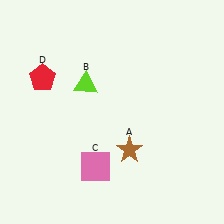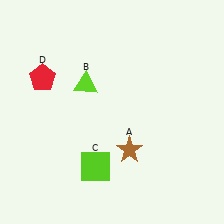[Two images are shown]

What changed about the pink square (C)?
In Image 1, C is pink. In Image 2, it changed to lime.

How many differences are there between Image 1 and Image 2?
There is 1 difference between the two images.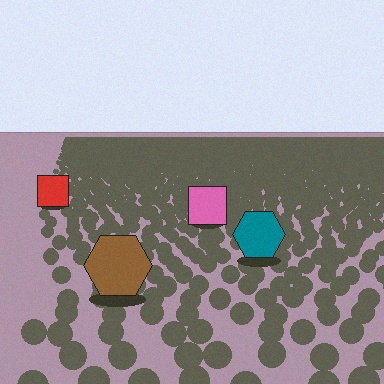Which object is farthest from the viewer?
The red square is farthest from the viewer. It appears smaller and the ground texture around it is denser.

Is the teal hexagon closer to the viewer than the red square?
Yes. The teal hexagon is closer — you can tell from the texture gradient: the ground texture is coarser near it.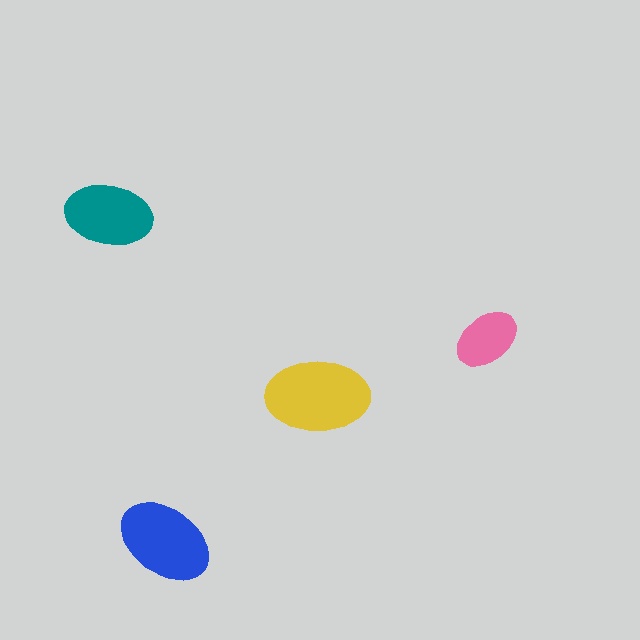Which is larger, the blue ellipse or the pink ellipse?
The blue one.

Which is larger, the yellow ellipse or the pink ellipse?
The yellow one.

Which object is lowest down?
The blue ellipse is bottommost.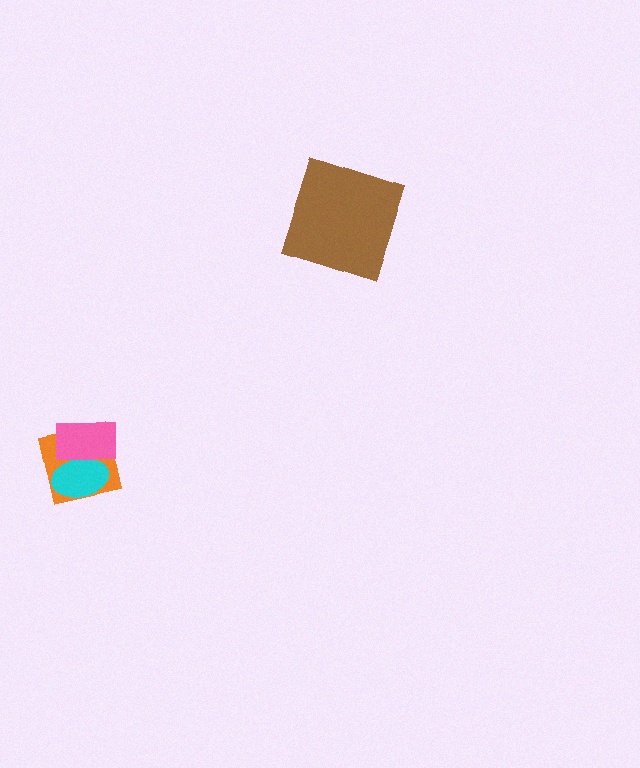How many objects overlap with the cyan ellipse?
2 objects overlap with the cyan ellipse.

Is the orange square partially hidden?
Yes, it is partially covered by another shape.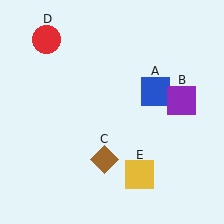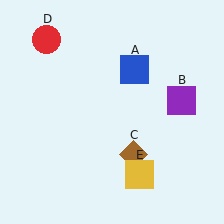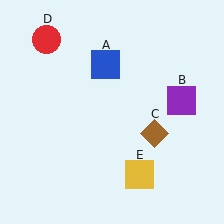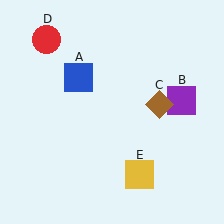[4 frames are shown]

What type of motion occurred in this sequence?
The blue square (object A), brown diamond (object C) rotated counterclockwise around the center of the scene.